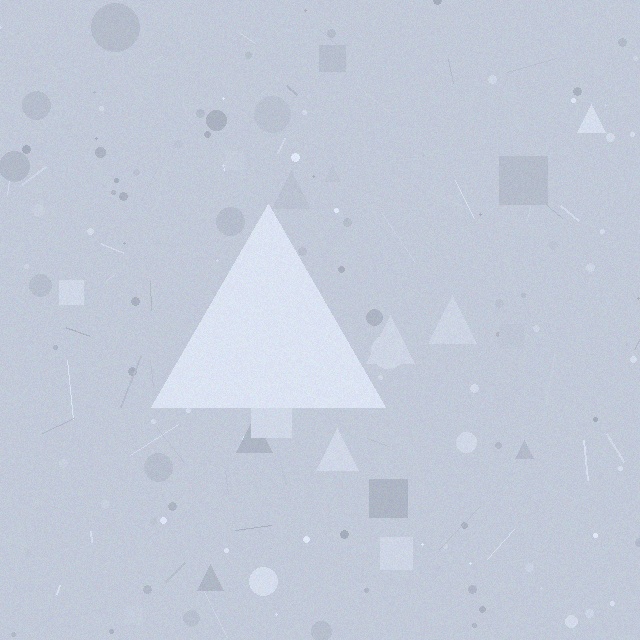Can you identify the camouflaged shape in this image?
The camouflaged shape is a triangle.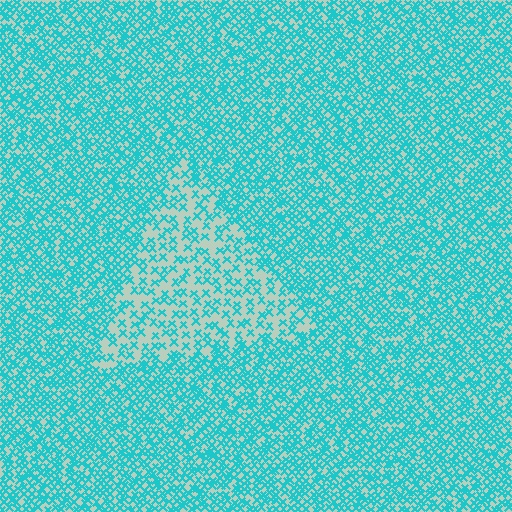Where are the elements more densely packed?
The elements are more densely packed outside the triangle boundary.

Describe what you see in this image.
The image contains small cyan elements arranged at two different densities. A triangle-shaped region is visible where the elements are less densely packed than the surrounding area.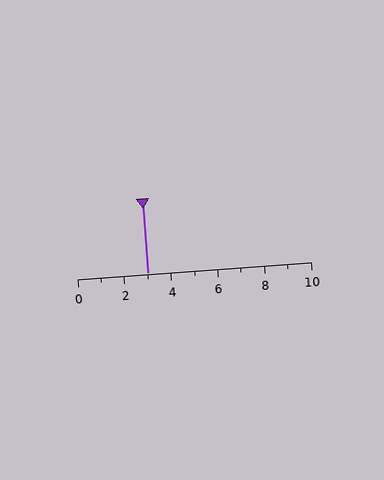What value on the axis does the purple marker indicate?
The marker indicates approximately 3.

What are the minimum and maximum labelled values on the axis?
The axis runs from 0 to 10.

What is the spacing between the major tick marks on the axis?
The major ticks are spaced 2 apart.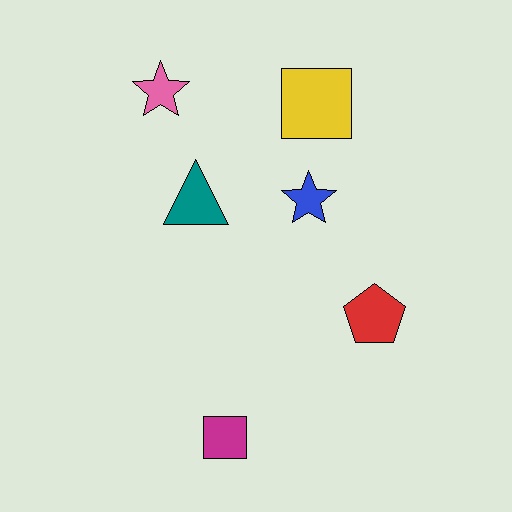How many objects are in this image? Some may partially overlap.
There are 6 objects.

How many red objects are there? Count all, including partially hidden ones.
There is 1 red object.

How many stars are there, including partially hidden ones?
There are 2 stars.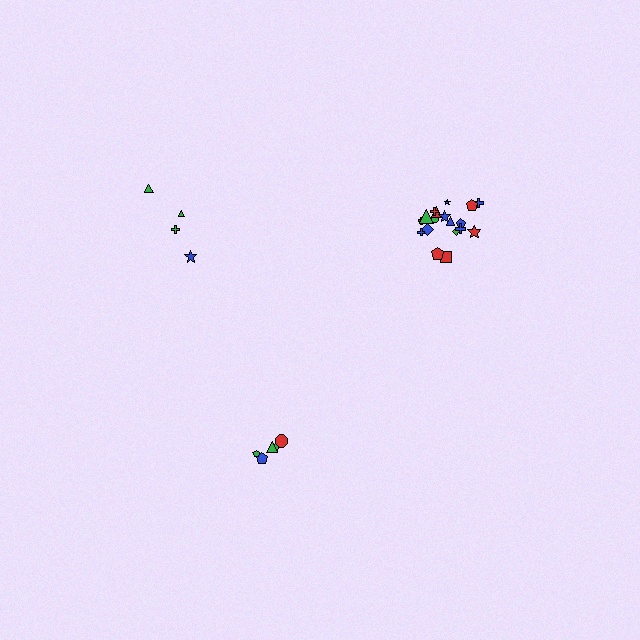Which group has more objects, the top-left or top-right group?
The top-right group.